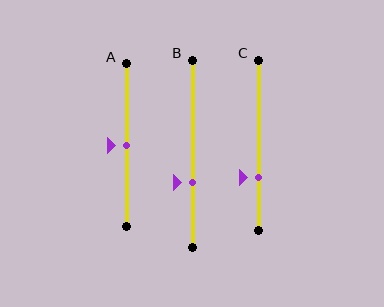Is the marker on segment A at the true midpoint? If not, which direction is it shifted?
Yes, the marker on segment A is at the true midpoint.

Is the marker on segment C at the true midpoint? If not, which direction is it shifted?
No, the marker on segment C is shifted downward by about 19% of the segment length.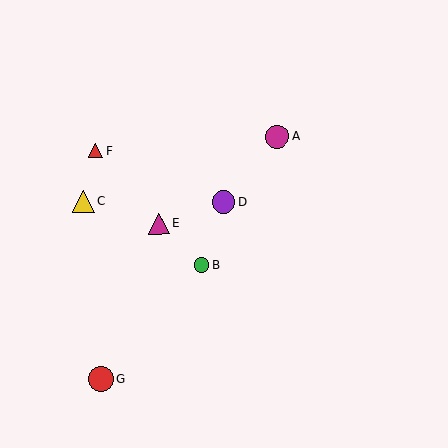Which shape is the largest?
The red circle (labeled G) is the largest.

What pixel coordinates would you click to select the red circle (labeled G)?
Click at (101, 379) to select the red circle G.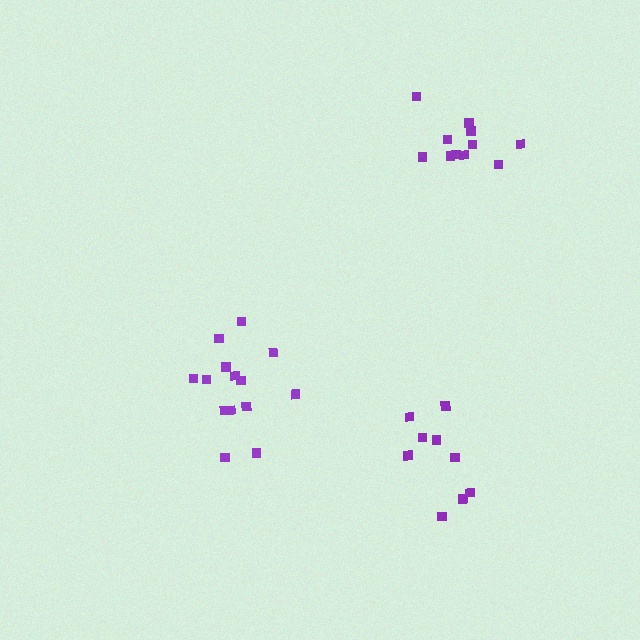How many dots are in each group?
Group 1: 11 dots, Group 2: 14 dots, Group 3: 9 dots (34 total).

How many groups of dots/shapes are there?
There are 3 groups.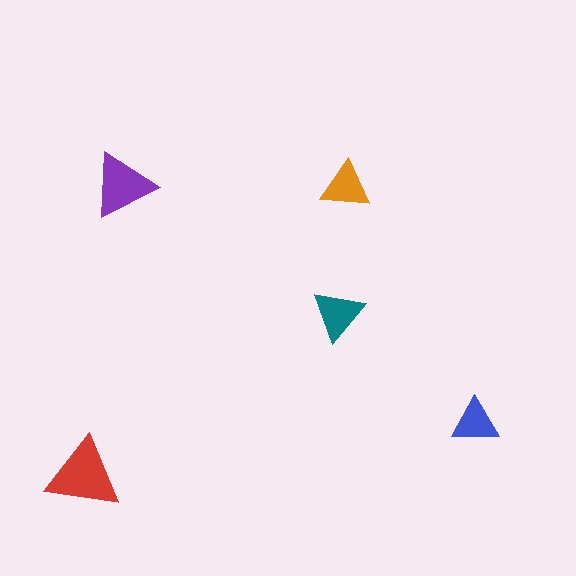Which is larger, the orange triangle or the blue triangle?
The orange one.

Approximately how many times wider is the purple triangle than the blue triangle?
About 1.5 times wider.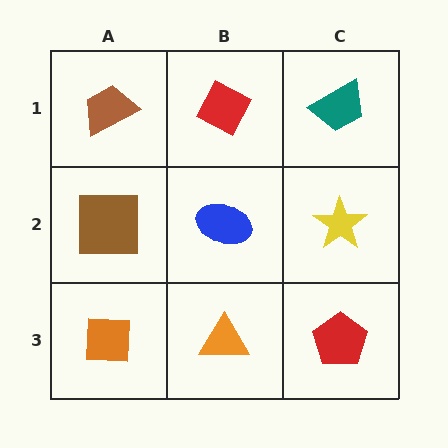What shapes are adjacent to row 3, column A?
A brown square (row 2, column A), an orange triangle (row 3, column B).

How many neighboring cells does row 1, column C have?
2.